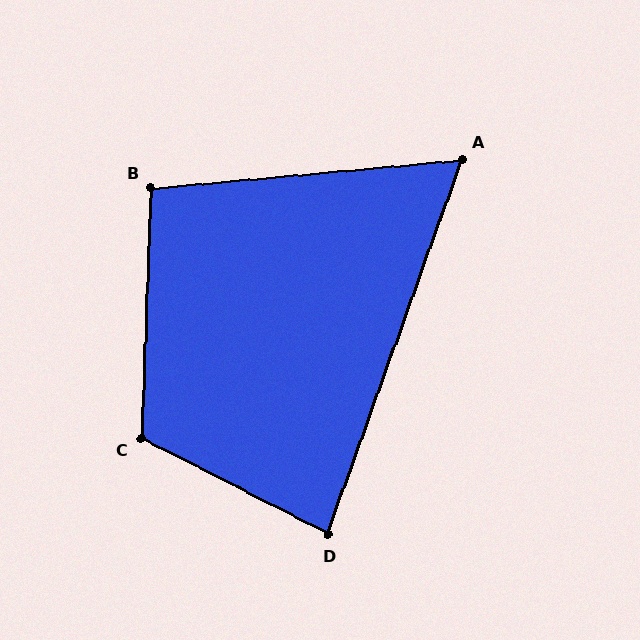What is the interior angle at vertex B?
Approximately 97 degrees (obtuse).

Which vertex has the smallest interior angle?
A, at approximately 65 degrees.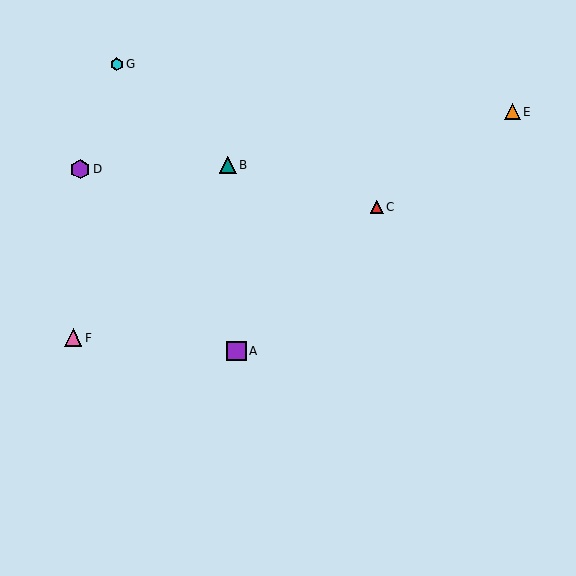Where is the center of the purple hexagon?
The center of the purple hexagon is at (80, 169).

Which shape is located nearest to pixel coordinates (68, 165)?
The purple hexagon (labeled D) at (80, 169) is nearest to that location.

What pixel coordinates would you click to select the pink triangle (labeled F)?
Click at (73, 338) to select the pink triangle F.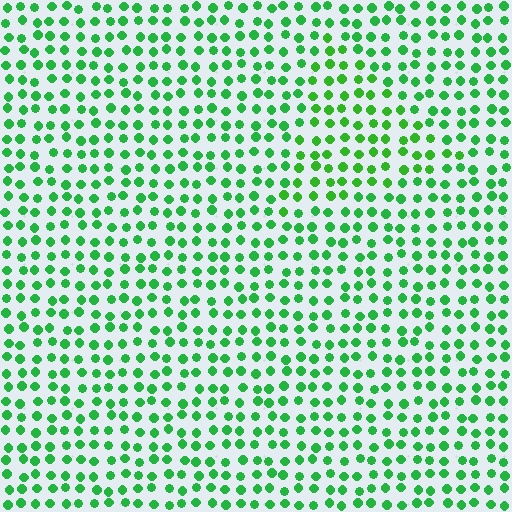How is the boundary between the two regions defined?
The boundary is defined purely by a slight shift in hue (about 17 degrees). Spacing, size, and orientation are identical on both sides.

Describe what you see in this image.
The image is filled with small green elements in a uniform arrangement. A triangle-shaped region is visible where the elements are tinted to a slightly different hue, forming a subtle color boundary.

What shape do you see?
I see a triangle.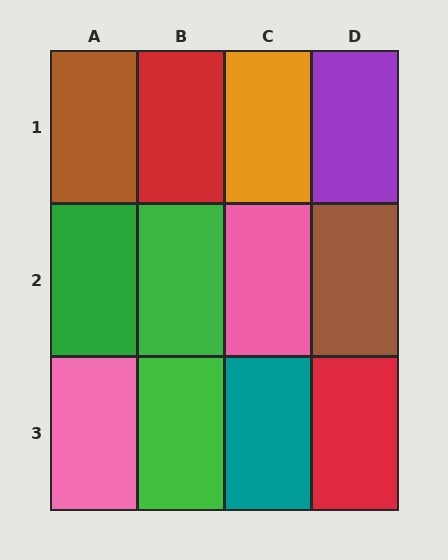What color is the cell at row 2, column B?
Green.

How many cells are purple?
1 cell is purple.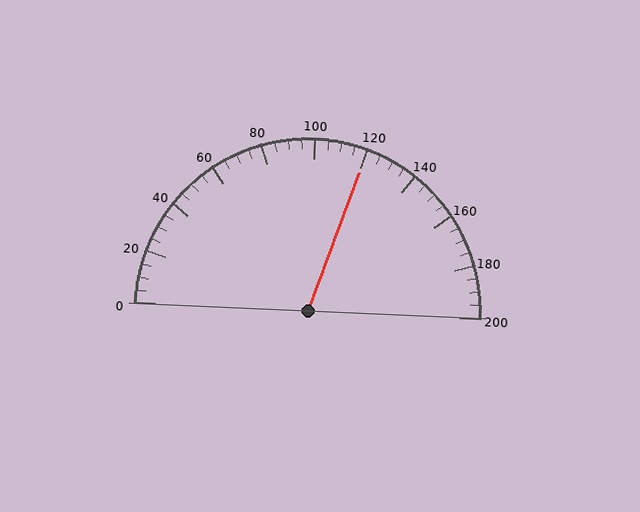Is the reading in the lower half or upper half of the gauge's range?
The reading is in the upper half of the range (0 to 200).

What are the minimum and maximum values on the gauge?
The gauge ranges from 0 to 200.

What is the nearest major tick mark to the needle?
The nearest major tick mark is 120.